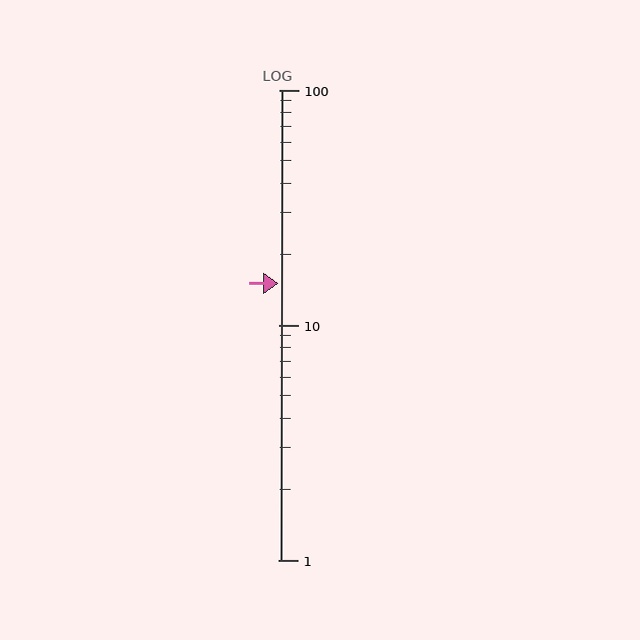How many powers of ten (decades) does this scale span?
The scale spans 2 decades, from 1 to 100.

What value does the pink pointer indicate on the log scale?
The pointer indicates approximately 15.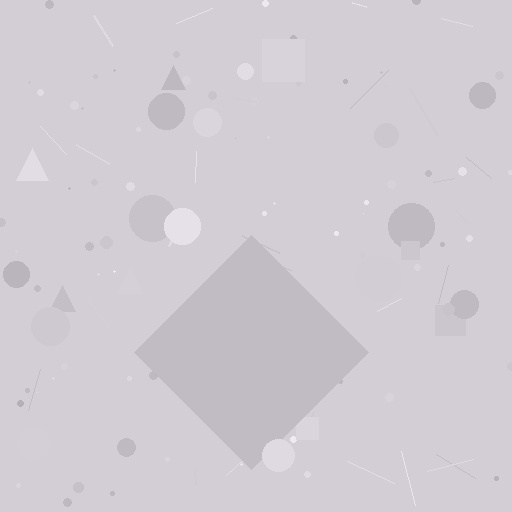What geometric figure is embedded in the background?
A diamond is embedded in the background.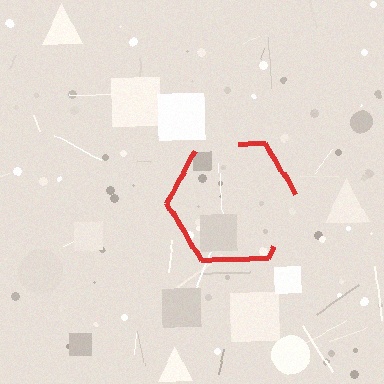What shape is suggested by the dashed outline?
The dashed outline suggests a hexagon.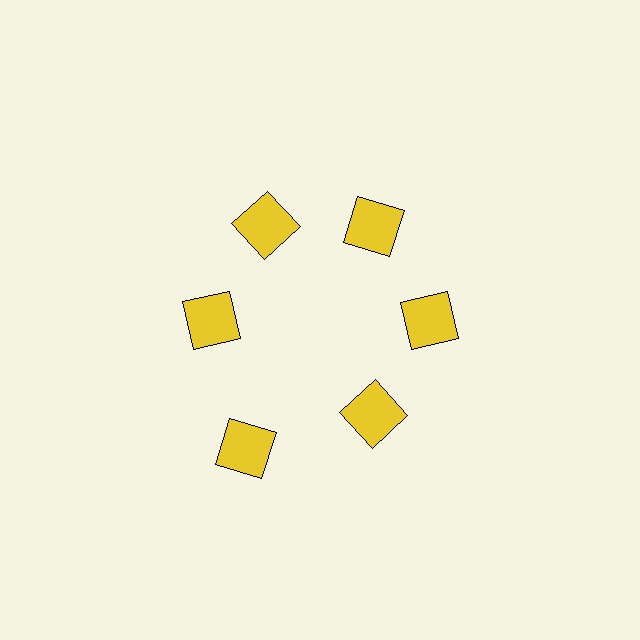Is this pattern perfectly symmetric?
No. The 6 yellow squares are arranged in a ring, but one element near the 7 o'clock position is pushed outward from the center, breaking the 6-fold rotational symmetry.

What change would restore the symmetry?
The symmetry would be restored by moving it inward, back onto the ring so that all 6 squares sit at equal angles and equal distance from the center.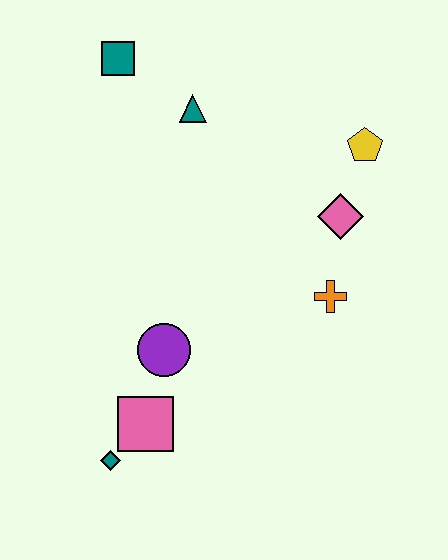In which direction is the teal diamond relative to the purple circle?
The teal diamond is below the purple circle.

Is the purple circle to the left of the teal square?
No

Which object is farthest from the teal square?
The teal diamond is farthest from the teal square.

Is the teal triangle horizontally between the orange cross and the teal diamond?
Yes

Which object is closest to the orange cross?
The pink diamond is closest to the orange cross.